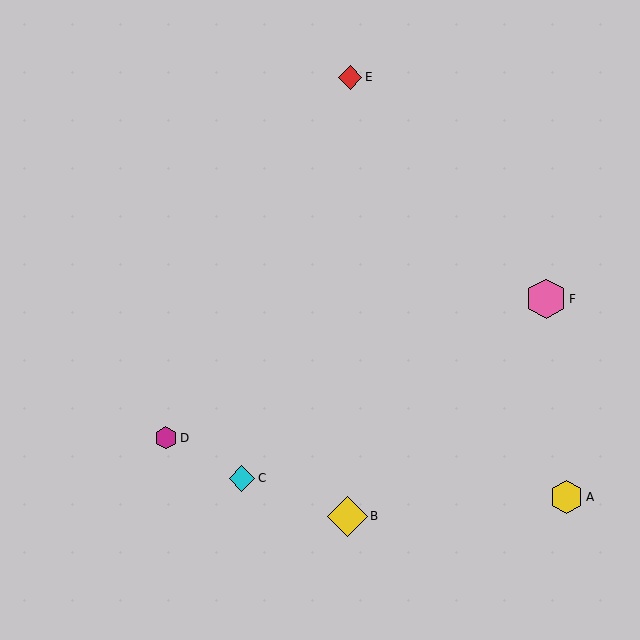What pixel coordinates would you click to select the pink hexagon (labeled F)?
Click at (546, 299) to select the pink hexagon F.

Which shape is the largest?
The yellow diamond (labeled B) is the largest.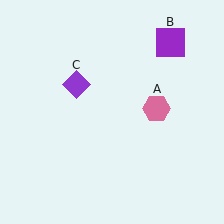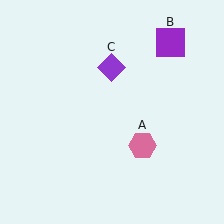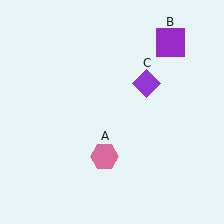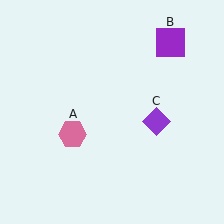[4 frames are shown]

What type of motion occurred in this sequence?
The pink hexagon (object A), purple diamond (object C) rotated clockwise around the center of the scene.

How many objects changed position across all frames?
2 objects changed position: pink hexagon (object A), purple diamond (object C).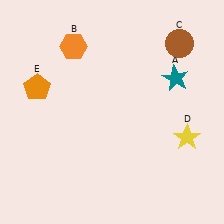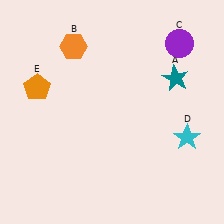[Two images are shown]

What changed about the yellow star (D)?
In Image 1, D is yellow. In Image 2, it changed to cyan.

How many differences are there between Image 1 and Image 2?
There are 2 differences between the two images.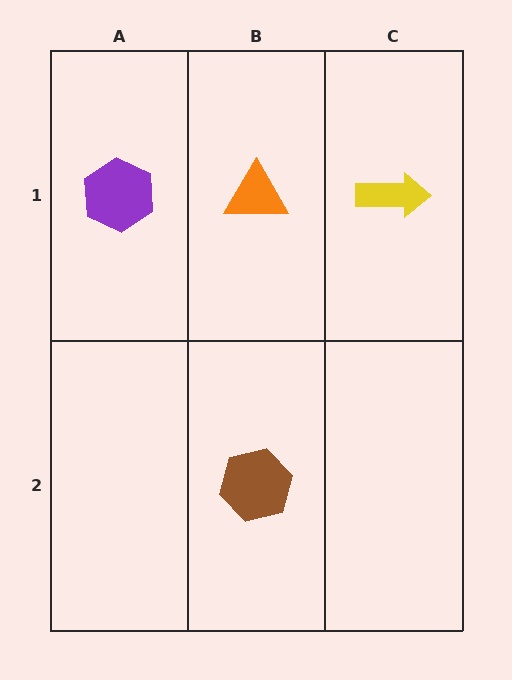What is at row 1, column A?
A purple hexagon.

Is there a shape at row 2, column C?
No, that cell is empty.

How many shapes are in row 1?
3 shapes.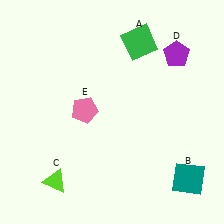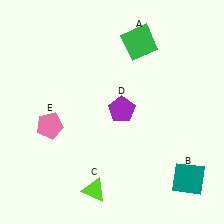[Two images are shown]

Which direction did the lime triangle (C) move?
The lime triangle (C) moved right.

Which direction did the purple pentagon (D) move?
The purple pentagon (D) moved down.